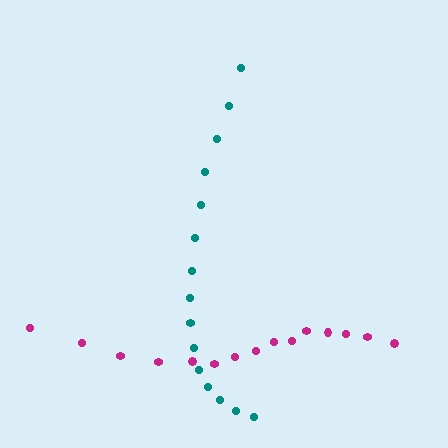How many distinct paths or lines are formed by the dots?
There are 2 distinct paths.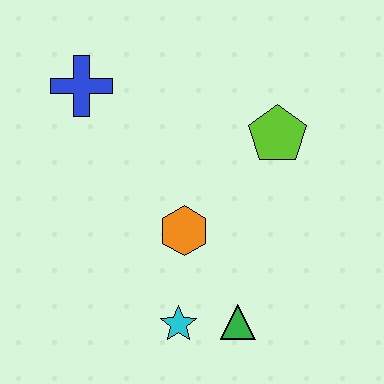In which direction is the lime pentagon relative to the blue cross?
The lime pentagon is to the right of the blue cross.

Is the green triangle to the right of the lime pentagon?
No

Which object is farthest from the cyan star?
The blue cross is farthest from the cyan star.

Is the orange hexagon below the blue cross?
Yes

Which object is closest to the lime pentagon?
The orange hexagon is closest to the lime pentagon.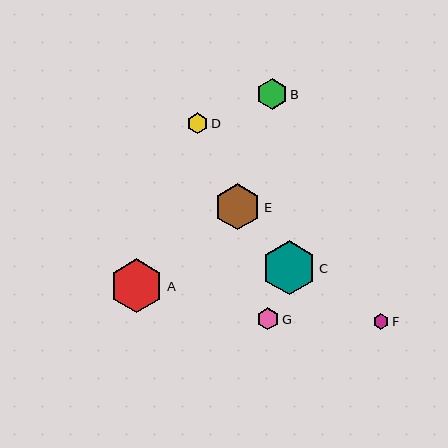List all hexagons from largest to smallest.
From largest to smallest: A, C, E, B, G, D, F.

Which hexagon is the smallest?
Hexagon F is the smallest with a size of approximately 16 pixels.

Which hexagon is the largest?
Hexagon A is the largest with a size of approximately 54 pixels.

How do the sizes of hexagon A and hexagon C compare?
Hexagon A and hexagon C are approximately the same size.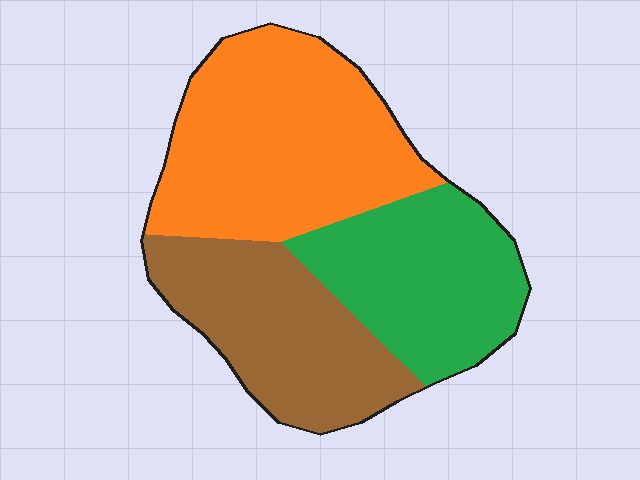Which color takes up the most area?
Orange, at roughly 40%.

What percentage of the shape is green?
Green takes up about one quarter (1/4) of the shape.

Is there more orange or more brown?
Orange.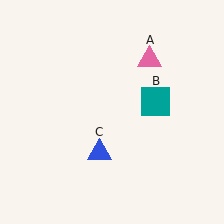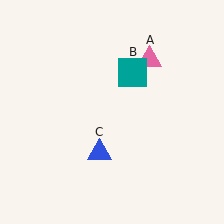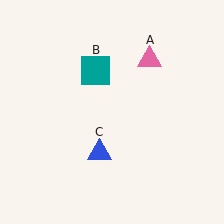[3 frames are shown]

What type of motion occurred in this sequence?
The teal square (object B) rotated counterclockwise around the center of the scene.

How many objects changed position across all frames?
1 object changed position: teal square (object B).